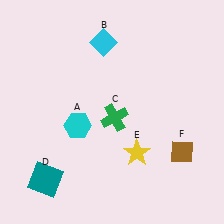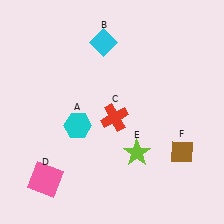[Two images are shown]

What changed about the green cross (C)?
In Image 1, C is green. In Image 2, it changed to red.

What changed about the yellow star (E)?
In Image 1, E is yellow. In Image 2, it changed to lime.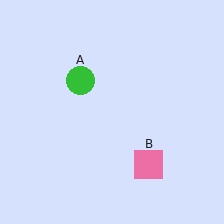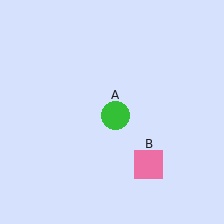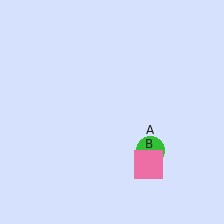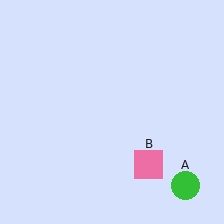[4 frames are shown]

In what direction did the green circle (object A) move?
The green circle (object A) moved down and to the right.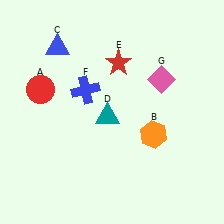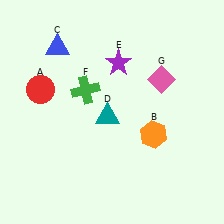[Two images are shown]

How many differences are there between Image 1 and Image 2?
There are 2 differences between the two images.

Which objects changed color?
E changed from red to purple. F changed from blue to green.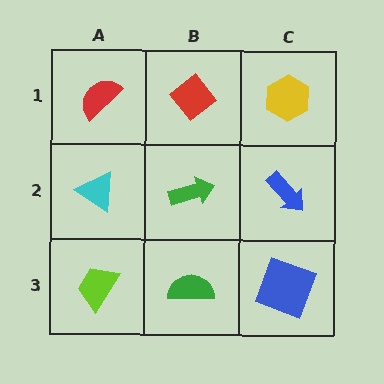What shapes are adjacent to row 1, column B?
A green arrow (row 2, column B), a red semicircle (row 1, column A), a yellow hexagon (row 1, column C).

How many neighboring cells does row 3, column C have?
2.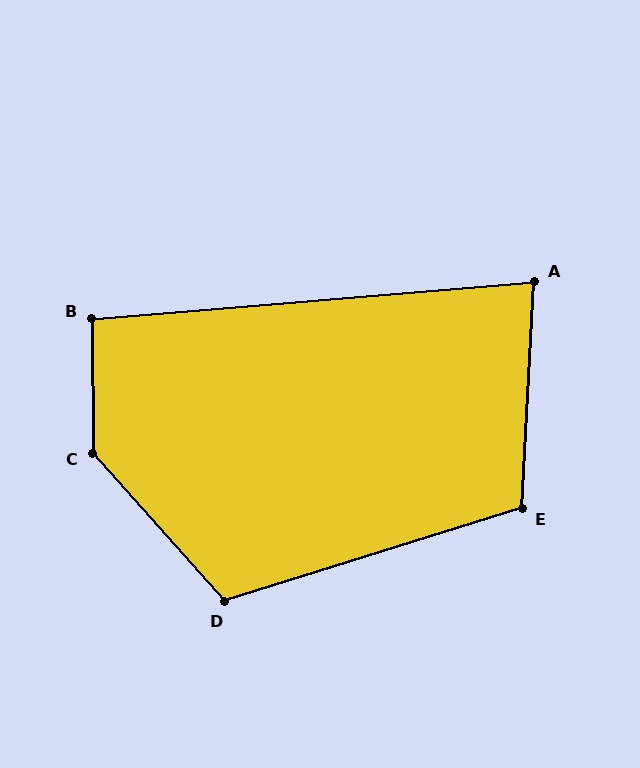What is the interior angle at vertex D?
Approximately 114 degrees (obtuse).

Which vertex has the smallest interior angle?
A, at approximately 82 degrees.